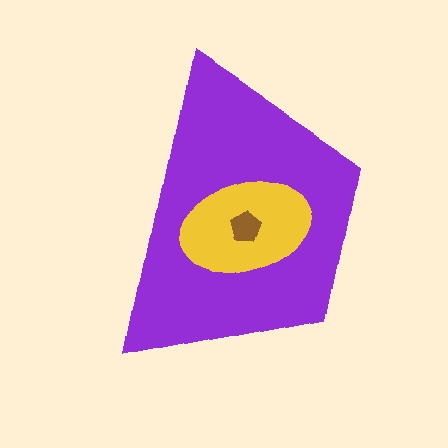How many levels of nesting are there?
3.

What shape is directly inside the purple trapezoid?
The yellow ellipse.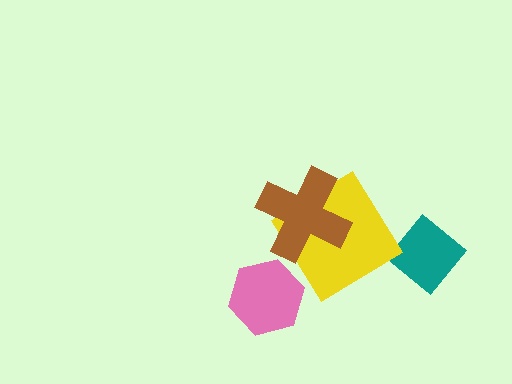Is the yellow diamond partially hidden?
Yes, it is partially covered by another shape.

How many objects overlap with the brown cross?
1 object overlaps with the brown cross.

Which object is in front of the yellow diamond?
The brown cross is in front of the yellow diamond.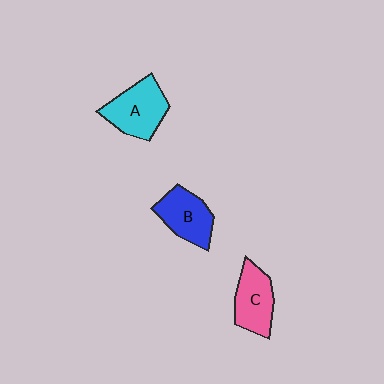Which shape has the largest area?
Shape A (cyan).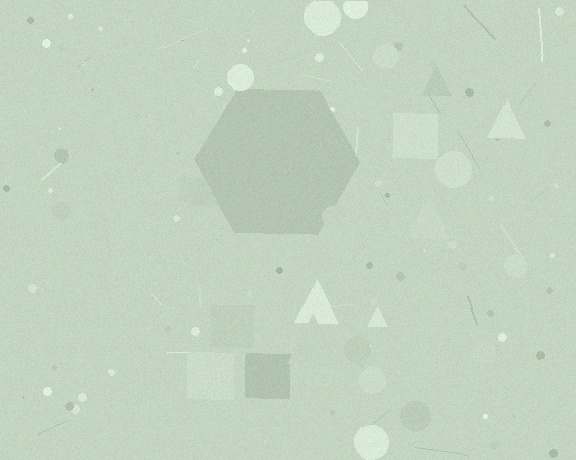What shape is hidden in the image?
A hexagon is hidden in the image.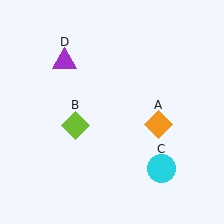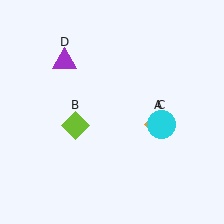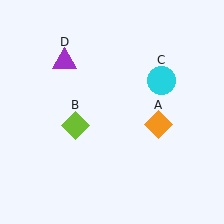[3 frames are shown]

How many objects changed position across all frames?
1 object changed position: cyan circle (object C).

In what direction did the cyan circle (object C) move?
The cyan circle (object C) moved up.